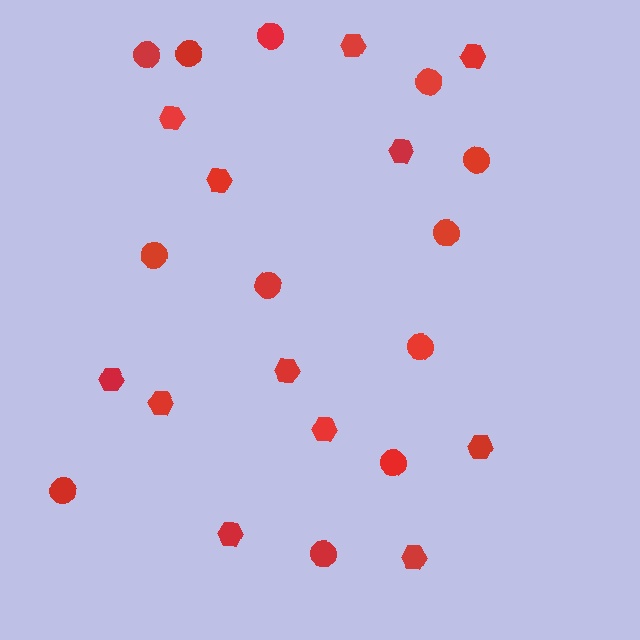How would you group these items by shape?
There are 2 groups: one group of hexagons (12) and one group of circles (12).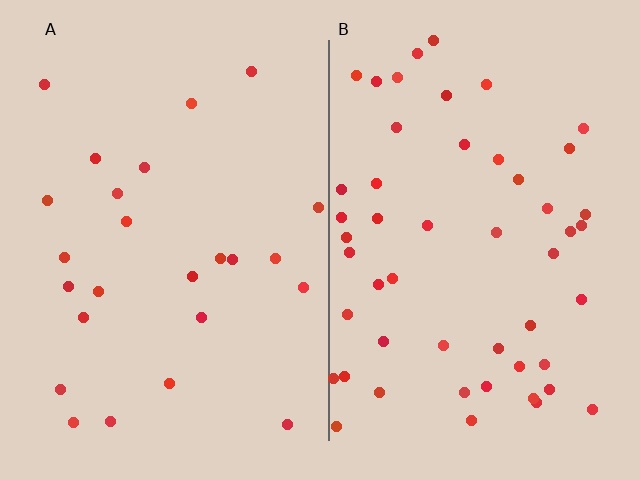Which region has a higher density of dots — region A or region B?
B (the right).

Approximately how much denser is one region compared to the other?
Approximately 2.1× — region B over region A.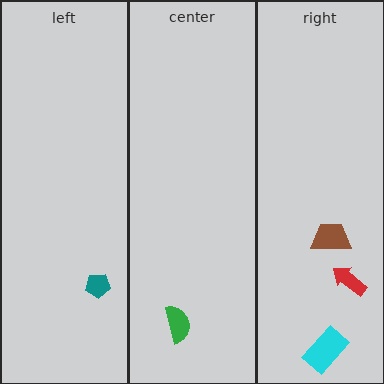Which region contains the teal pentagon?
The left region.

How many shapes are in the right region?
3.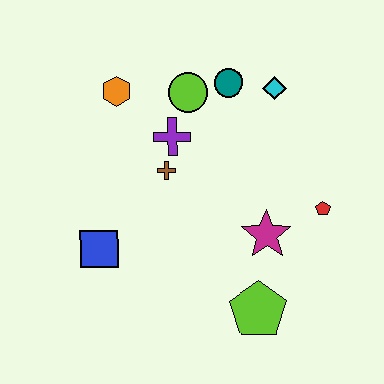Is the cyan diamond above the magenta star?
Yes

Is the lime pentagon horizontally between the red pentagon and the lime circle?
Yes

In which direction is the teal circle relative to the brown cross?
The teal circle is above the brown cross.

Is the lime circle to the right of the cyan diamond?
No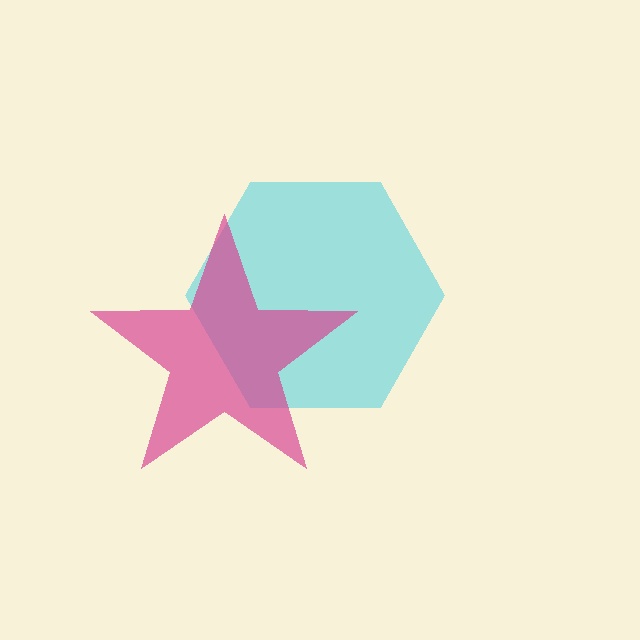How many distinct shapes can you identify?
There are 2 distinct shapes: a cyan hexagon, a magenta star.